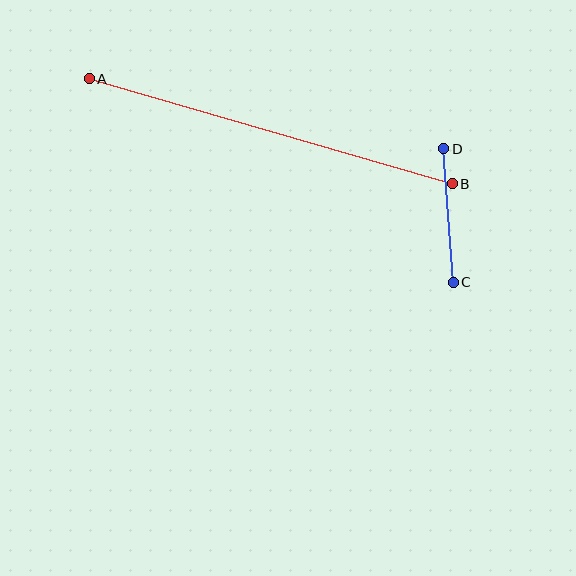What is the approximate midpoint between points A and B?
The midpoint is at approximately (271, 131) pixels.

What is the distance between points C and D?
The distance is approximately 134 pixels.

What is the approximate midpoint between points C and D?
The midpoint is at approximately (449, 216) pixels.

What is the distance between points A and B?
The distance is approximately 377 pixels.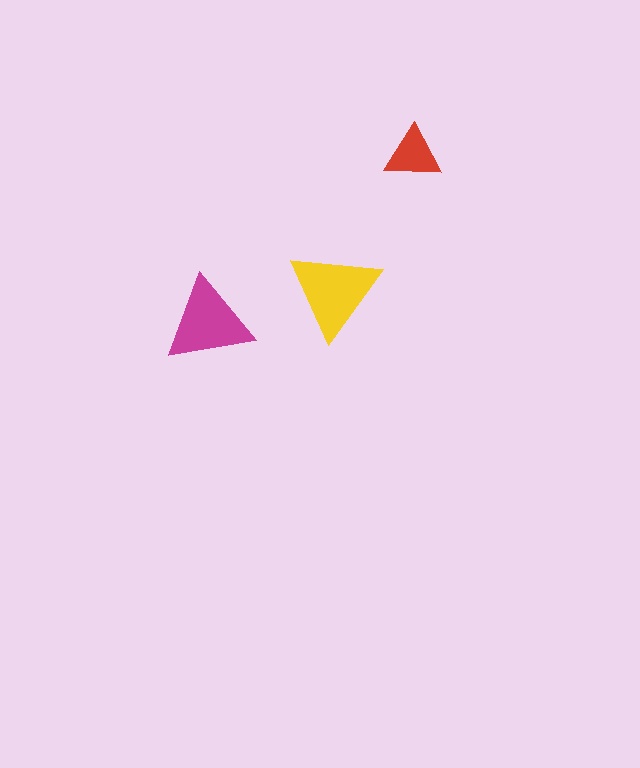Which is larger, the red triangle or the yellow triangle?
The yellow one.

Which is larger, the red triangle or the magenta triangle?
The magenta one.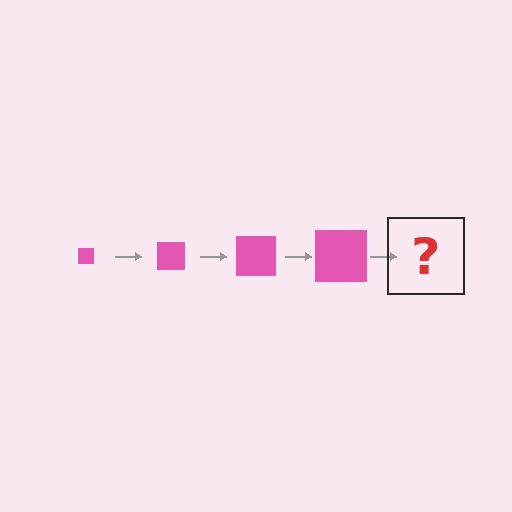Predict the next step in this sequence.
The next step is a pink square, larger than the previous one.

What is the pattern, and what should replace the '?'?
The pattern is that the square gets progressively larger each step. The '?' should be a pink square, larger than the previous one.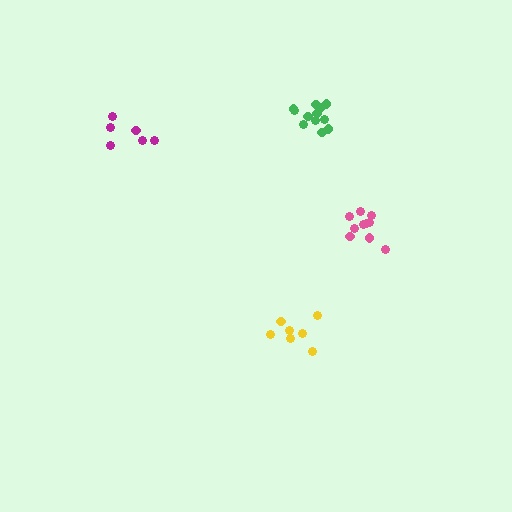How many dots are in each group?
Group 1: 6 dots, Group 2: 10 dots, Group 3: 7 dots, Group 4: 12 dots (35 total).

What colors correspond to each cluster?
The clusters are colored: magenta, pink, yellow, green.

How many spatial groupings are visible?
There are 4 spatial groupings.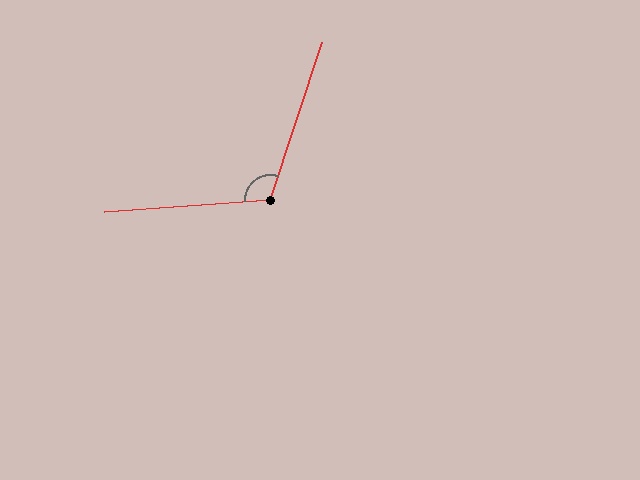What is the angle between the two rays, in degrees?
Approximately 112 degrees.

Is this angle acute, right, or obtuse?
It is obtuse.